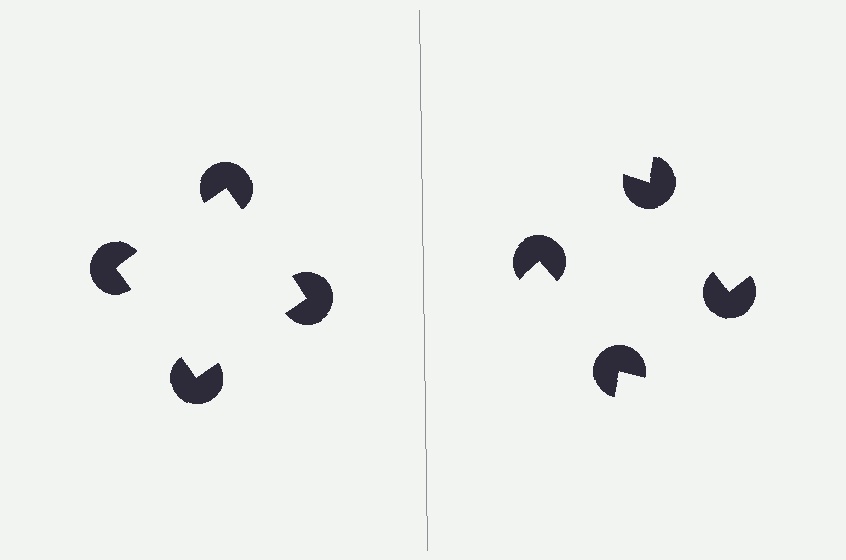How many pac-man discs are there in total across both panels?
8 — 4 on each side.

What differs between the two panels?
The pac-man discs are positioned identically on both sides; only the wedge orientations differ. On the left they align to a square; on the right they are misaligned.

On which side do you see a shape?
An illusory square appears on the left side. On the right side the wedge cuts are rotated, so no coherent shape forms.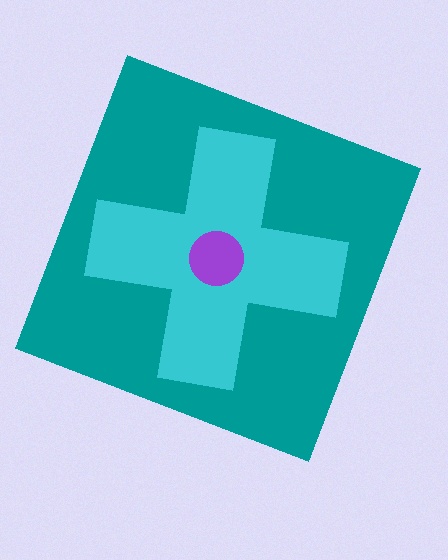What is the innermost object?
The purple circle.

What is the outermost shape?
The teal square.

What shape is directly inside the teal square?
The cyan cross.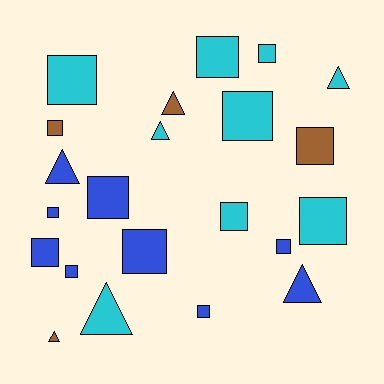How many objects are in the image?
There are 22 objects.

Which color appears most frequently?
Blue, with 9 objects.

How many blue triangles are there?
There are 2 blue triangles.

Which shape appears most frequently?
Square, with 15 objects.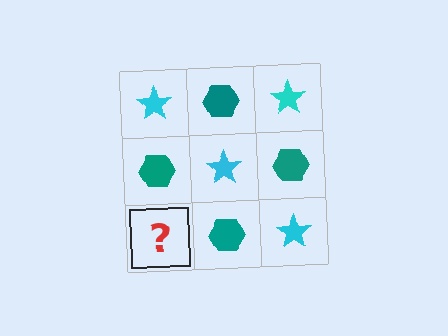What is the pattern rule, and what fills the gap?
The rule is that it alternates cyan star and teal hexagon in a checkerboard pattern. The gap should be filled with a cyan star.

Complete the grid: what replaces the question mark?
The question mark should be replaced with a cyan star.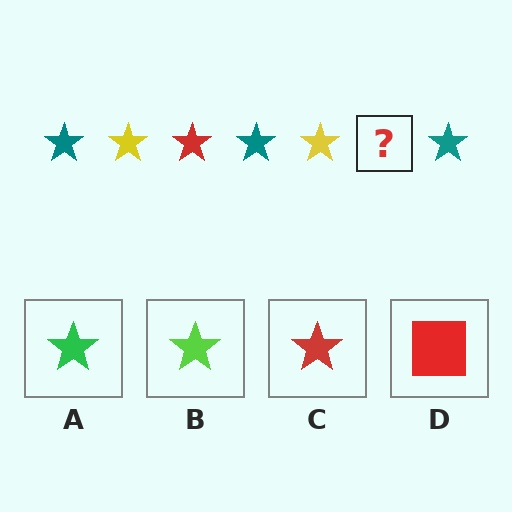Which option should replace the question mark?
Option C.